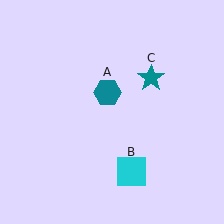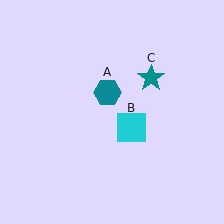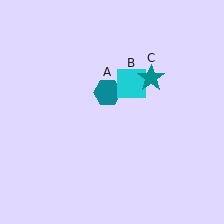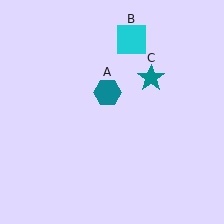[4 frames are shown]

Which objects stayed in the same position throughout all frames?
Teal hexagon (object A) and teal star (object C) remained stationary.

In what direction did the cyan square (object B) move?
The cyan square (object B) moved up.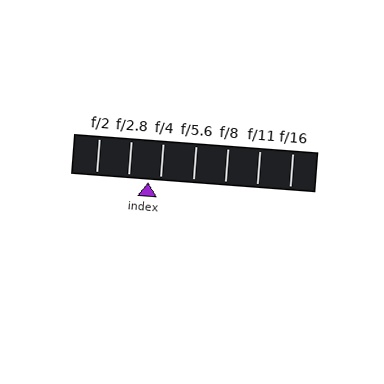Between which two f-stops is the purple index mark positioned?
The index mark is between f/2.8 and f/4.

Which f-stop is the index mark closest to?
The index mark is closest to f/4.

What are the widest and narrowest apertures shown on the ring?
The widest aperture shown is f/2 and the narrowest is f/16.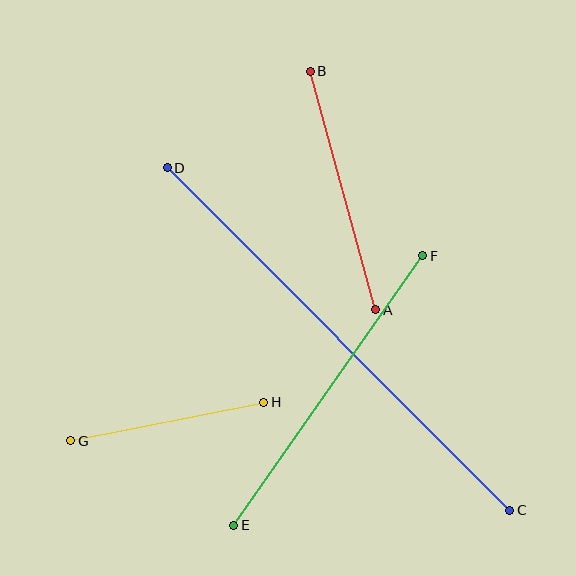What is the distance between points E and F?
The distance is approximately 329 pixels.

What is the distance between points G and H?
The distance is approximately 197 pixels.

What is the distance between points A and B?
The distance is approximately 247 pixels.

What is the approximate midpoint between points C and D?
The midpoint is at approximately (339, 339) pixels.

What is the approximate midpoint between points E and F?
The midpoint is at approximately (328, 390) pixels.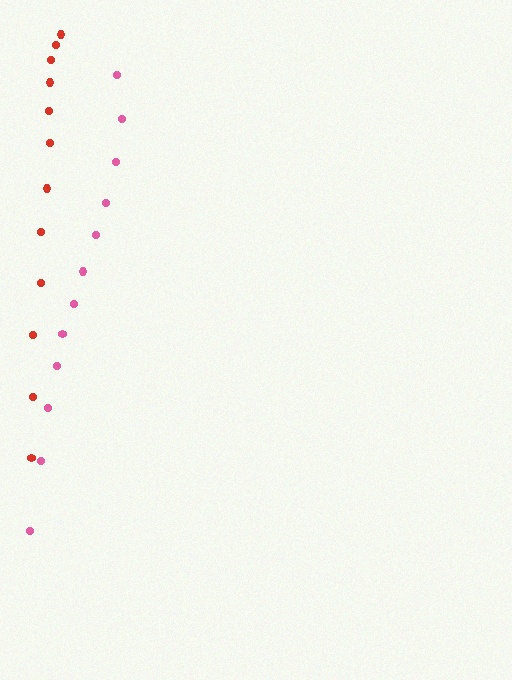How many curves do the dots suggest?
There are 2 distinct paths.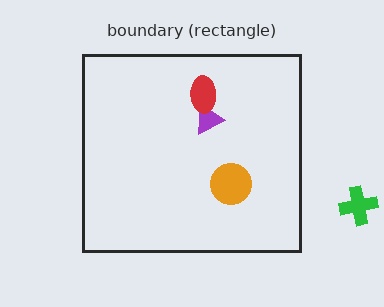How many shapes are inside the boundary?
3 inside, 1 outside.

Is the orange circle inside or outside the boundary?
Inside.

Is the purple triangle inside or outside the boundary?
Inside.